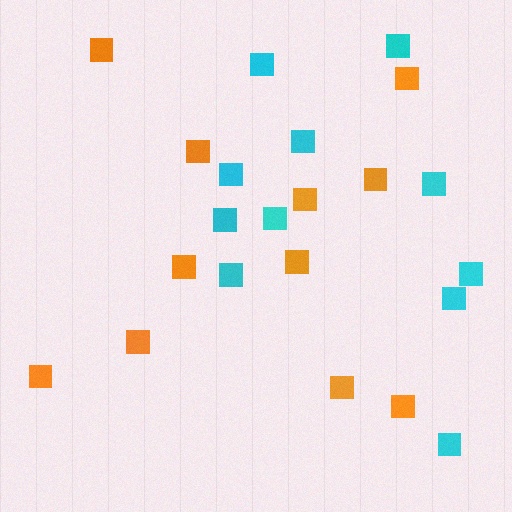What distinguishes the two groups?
There are 2 groups: one group of orange squares (11) and one group of cyan squares (11).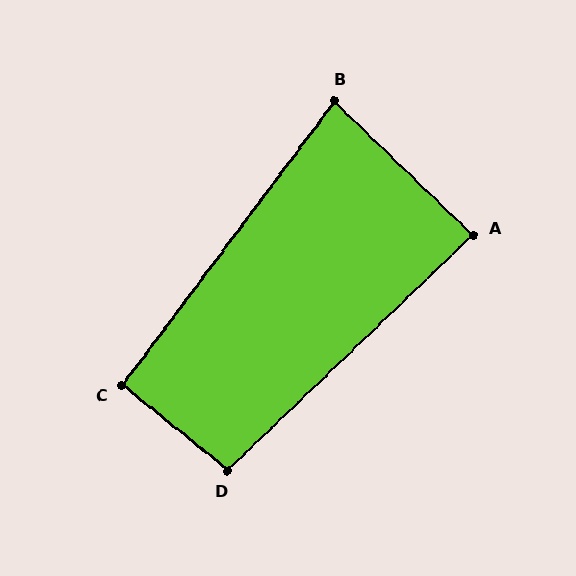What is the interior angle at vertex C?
Approximately 92 degrees (approximately right).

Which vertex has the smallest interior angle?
B, at approximately 83 degrees.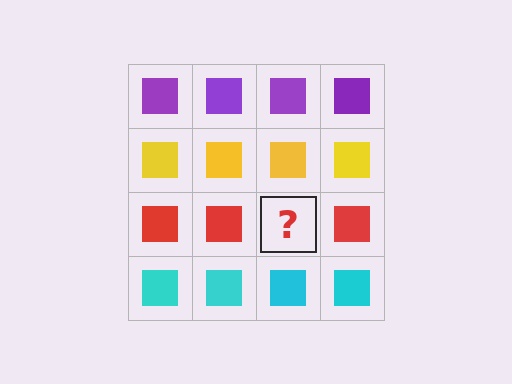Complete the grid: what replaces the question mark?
The question mark should be replaced with a red square.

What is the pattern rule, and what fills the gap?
The rule is that each row has a consistent color. The gap should be filled with a red square.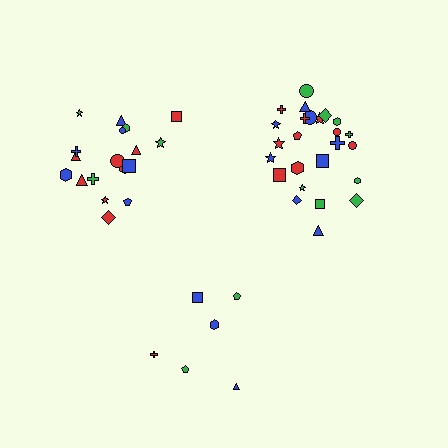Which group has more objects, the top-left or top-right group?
The top-right group.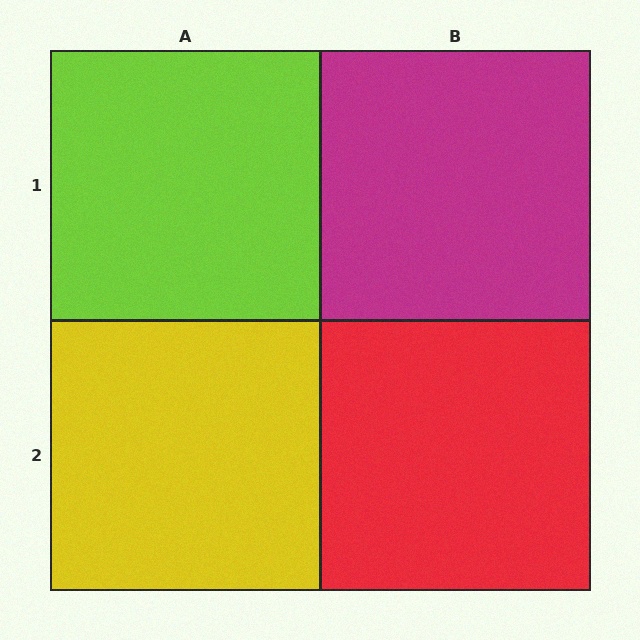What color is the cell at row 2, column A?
Yellow.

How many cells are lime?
1 cell is lime.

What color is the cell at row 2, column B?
Red.